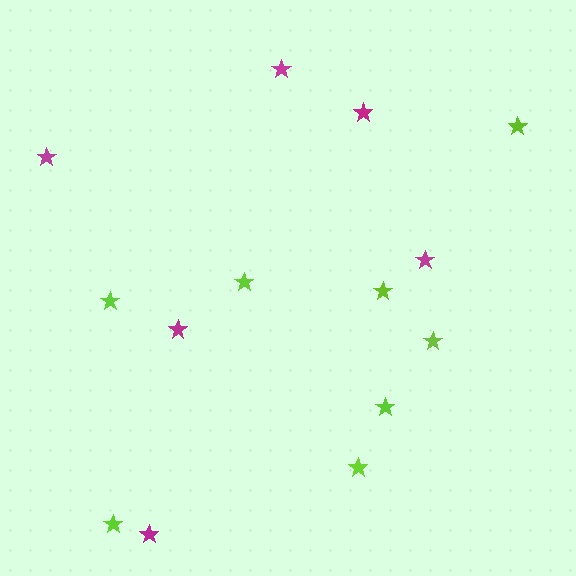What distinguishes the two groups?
There are 2 groups: one group of lime stars (8) and one group of magenta stars (6).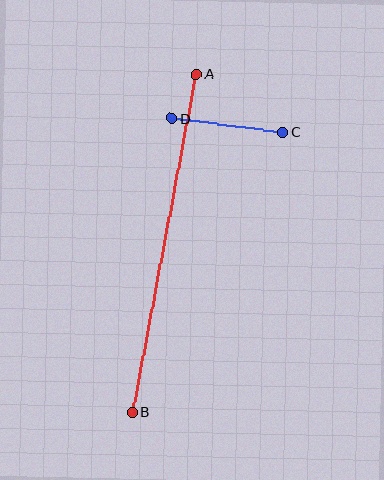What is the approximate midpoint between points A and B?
The midpoint is at approximately (165, 243) pixels.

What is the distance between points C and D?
The distance is approximately 112 pixels.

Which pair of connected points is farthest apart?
Points A and B are farthest apart.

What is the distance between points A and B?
The distance is approximately 343 pixels.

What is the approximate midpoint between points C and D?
The midpoint is at approximately (227, 125) pixels.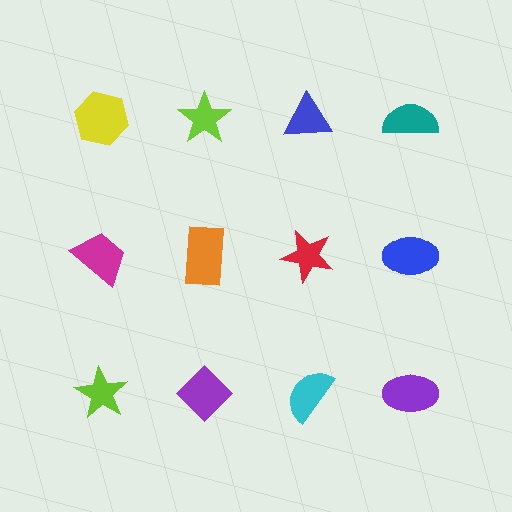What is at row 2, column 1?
A magenta trapezoid.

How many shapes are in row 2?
4 shapes.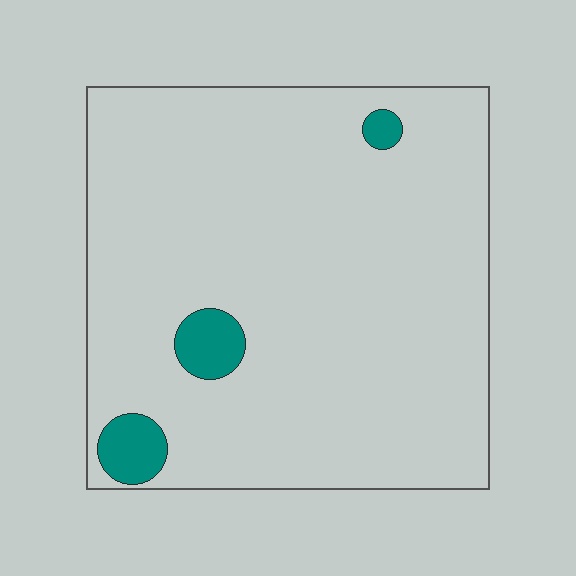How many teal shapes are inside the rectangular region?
3.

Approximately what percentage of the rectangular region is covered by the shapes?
Approximately 5%.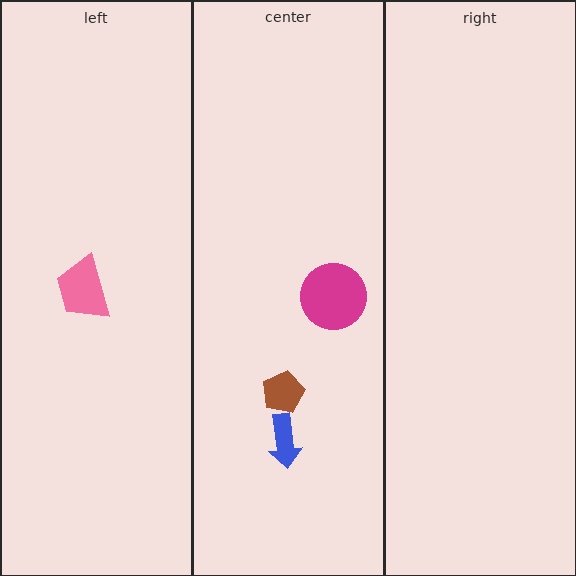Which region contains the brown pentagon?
The center region.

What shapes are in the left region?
The pink trapezoid.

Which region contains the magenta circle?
The center region.